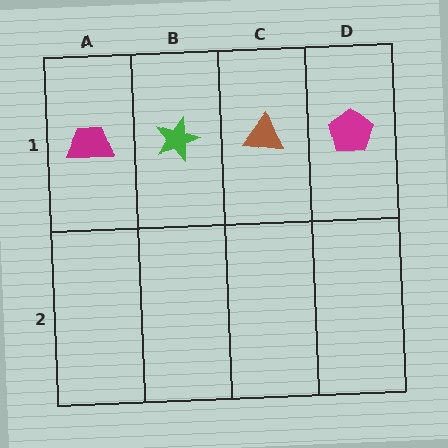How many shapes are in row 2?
0 shapes.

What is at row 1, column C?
A brown triangle.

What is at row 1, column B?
A green star.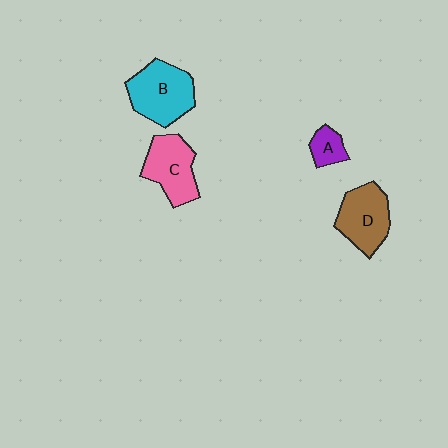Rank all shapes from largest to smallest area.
From largest to smallest: B (cyan), D (brown), C (pink), A (purple).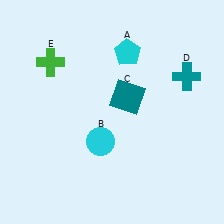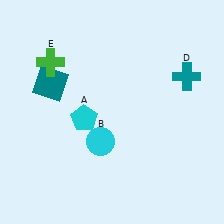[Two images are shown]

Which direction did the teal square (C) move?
The teal square (C) moved left.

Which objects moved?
The objects that moved are: the cyan pentagon (A), the teal square (C).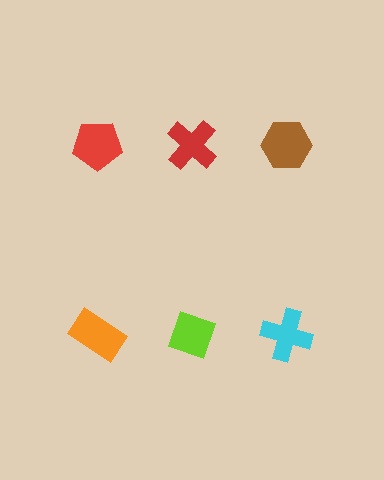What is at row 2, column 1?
An orange rectangle.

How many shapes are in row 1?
3 shapes.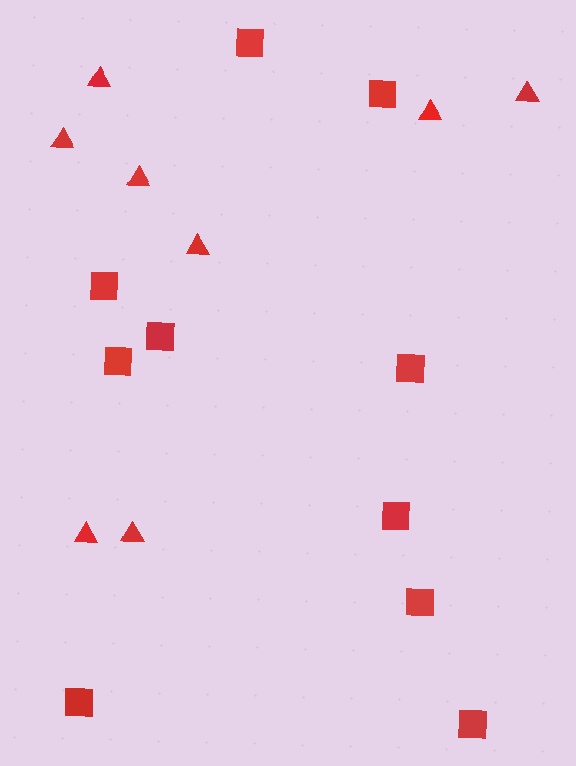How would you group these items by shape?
There are 2 groups: one group of squares (10) and one group of triangles (8).